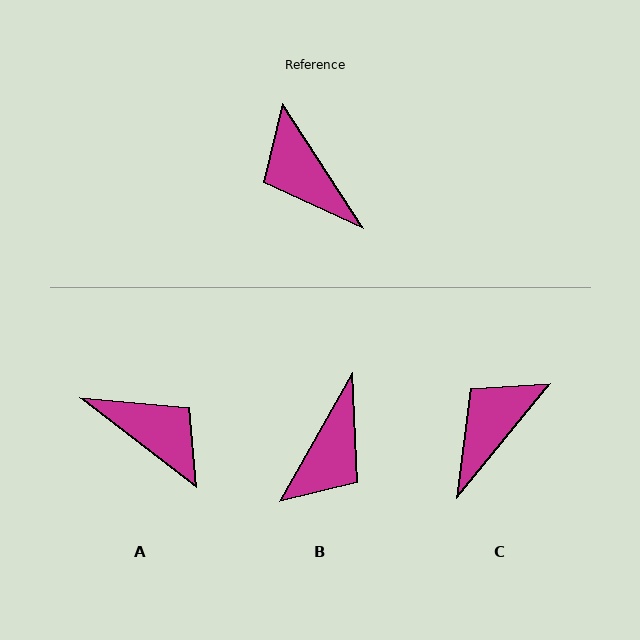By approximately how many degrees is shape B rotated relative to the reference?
Approximately 117 degrees counter-clockwise.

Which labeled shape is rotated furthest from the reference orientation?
A, about 161 degrees away.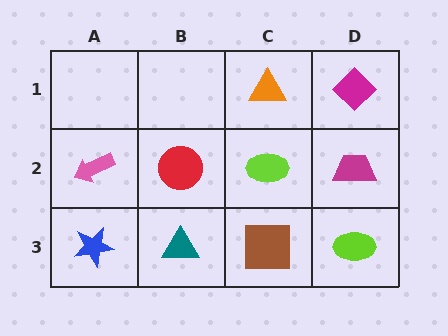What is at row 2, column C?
A lime ellipse.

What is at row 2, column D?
A magenta trapezoid.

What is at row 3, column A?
A blue star.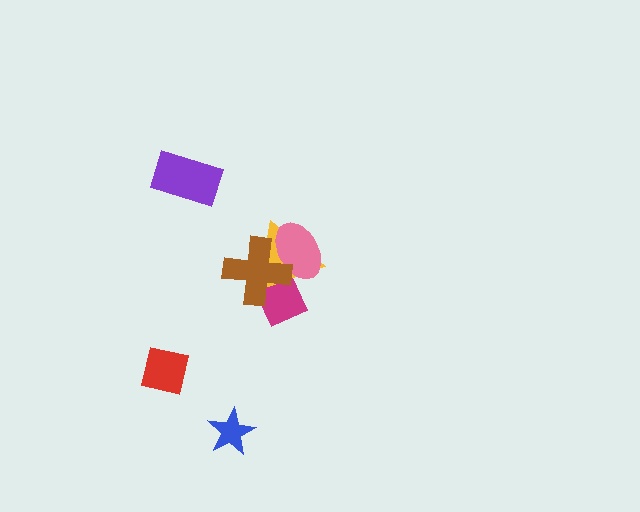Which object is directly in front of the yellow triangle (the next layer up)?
The pink ellipse is directly in front of the yellow triangle.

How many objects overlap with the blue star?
0 objects overlap with the blue star.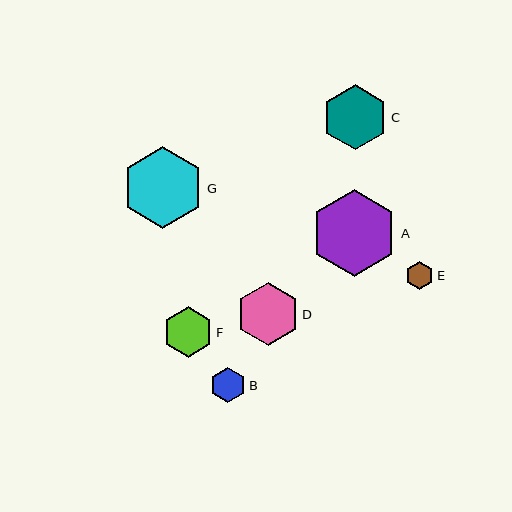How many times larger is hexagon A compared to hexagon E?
Hexagon A is approximately 3.1 times the size of hexagon E.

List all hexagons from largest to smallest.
From largest to smallest: A, G, C, D, F, B, E.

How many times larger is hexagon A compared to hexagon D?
Hexagon A is approximately 1.4 times the size of hexagon D.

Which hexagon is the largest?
Hexagon A is the largest with a size of approximately 87 pixels.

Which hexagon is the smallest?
Hexagon E is the smallest with a size of approximately 28 pixels.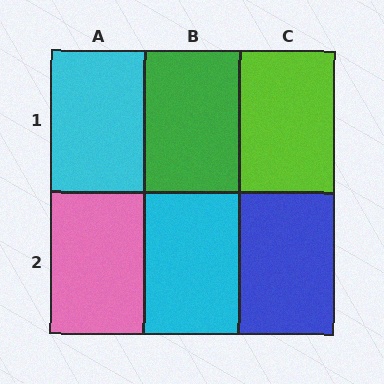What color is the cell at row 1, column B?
Green.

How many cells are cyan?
2 cells are cyan.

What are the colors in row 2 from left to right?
Pink, cyan, blue.